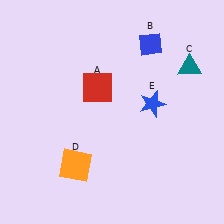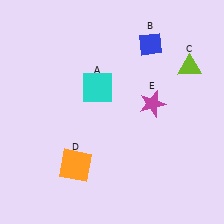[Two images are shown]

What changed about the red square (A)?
In Image 1, A is red. In Image 2, it changed to cyan.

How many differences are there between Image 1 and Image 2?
There are 3 differences between the two images.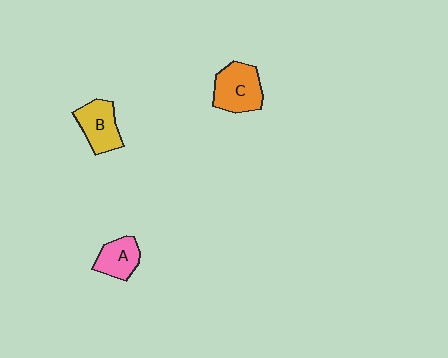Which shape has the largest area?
Shape C (orange).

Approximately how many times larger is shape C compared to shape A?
Approximately 1.4 times.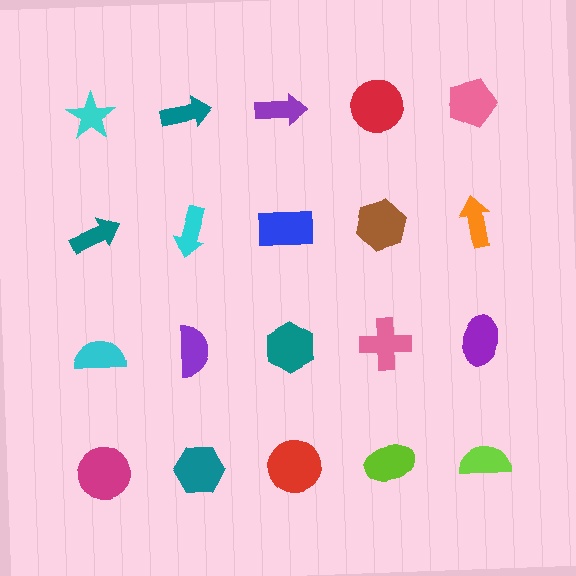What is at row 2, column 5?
An orange arrow.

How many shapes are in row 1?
5 shapes.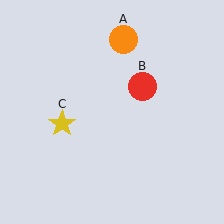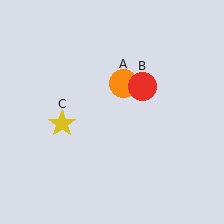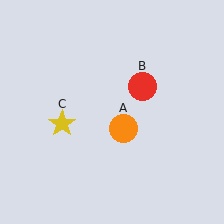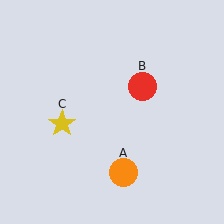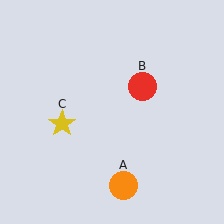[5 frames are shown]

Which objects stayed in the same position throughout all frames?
Red circle (object B) and yellow star (object C) remained stationary.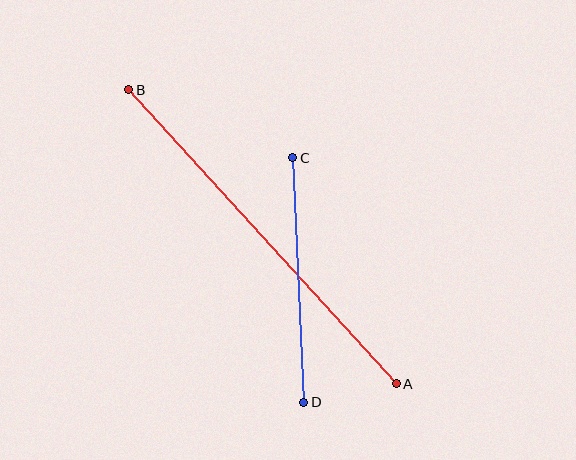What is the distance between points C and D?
The distance is approximately 245 pixels.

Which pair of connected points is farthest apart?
Points A and B are farthest apart.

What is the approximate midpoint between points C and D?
The midpoint is at approximately (298, 280) pixels.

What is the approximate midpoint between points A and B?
The midpoint is at approximately (263, 237) pixels.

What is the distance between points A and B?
The distance is approximately 397 pixels.